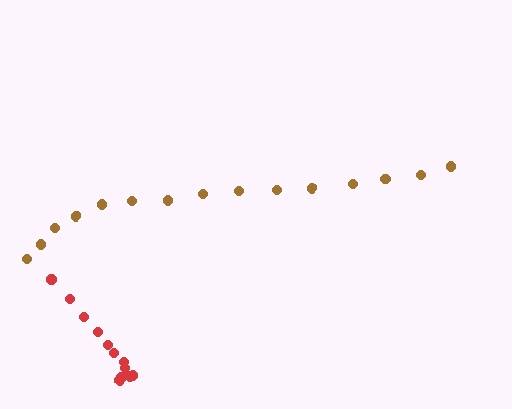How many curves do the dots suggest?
There are 2 distinct paths.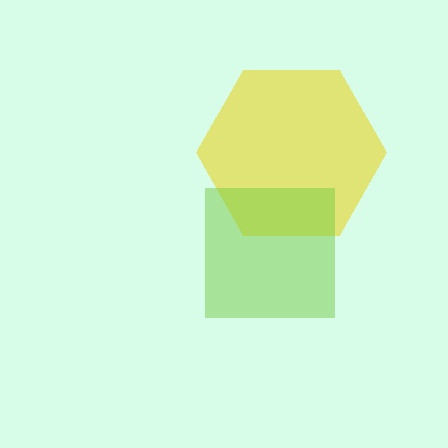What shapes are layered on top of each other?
The layered shapes are: a yellow hexagon, a lime square.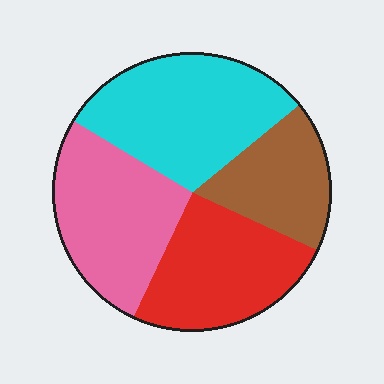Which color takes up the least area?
Brown, at roughly 20%.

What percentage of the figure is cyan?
Cyan covers roughly 30% of the figure.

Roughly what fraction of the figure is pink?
Pink covers roughly 25% of the figure.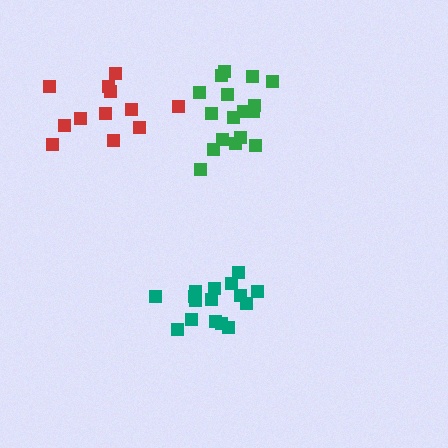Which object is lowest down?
The teal cluster is bottommost.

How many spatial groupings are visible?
There are 3 spatial groupings.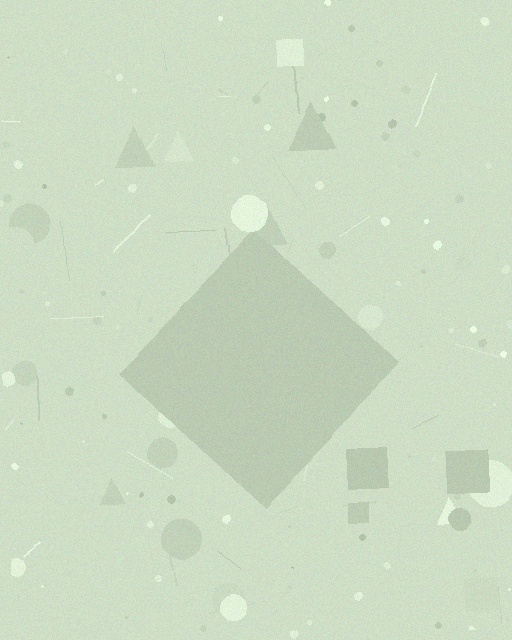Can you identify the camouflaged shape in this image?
The camouflaged shape is a diamond.